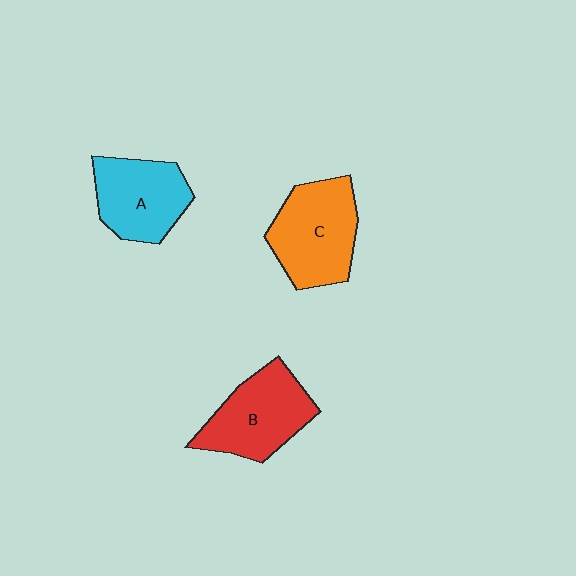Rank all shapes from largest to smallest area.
From largest to smallest: C (orange), B (red), A (cyan).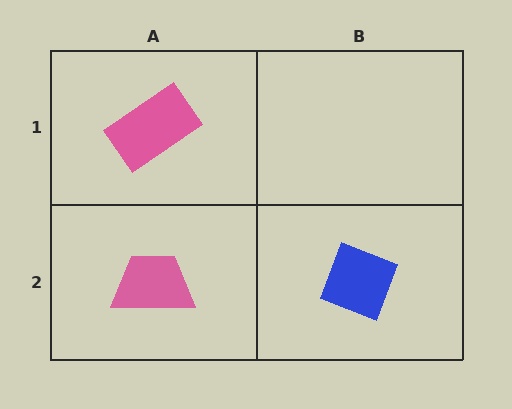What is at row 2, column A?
A pink trapezoid.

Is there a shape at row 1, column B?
No, that cell is empty.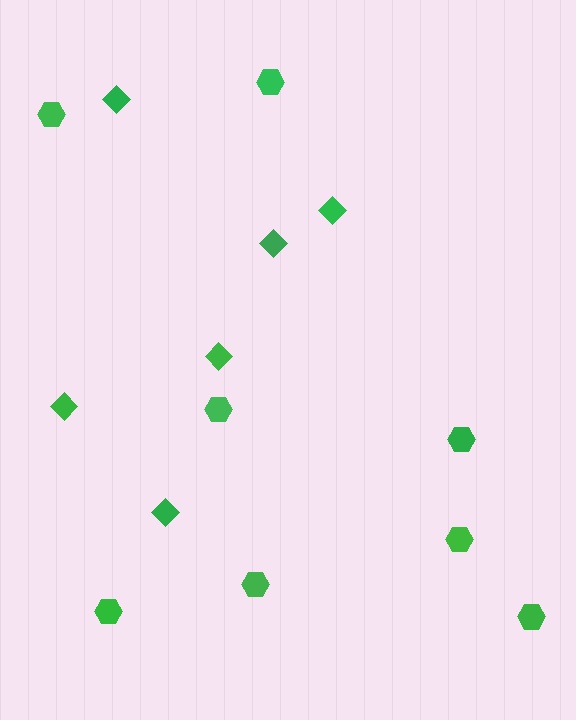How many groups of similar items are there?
There are 2 groups: one group of hexagons (8) and one group of diamonds (6).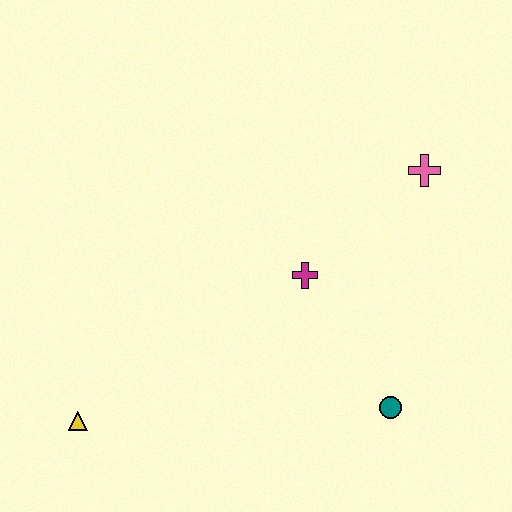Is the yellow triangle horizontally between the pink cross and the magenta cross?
No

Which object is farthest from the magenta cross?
The yellow triangle is farthest from the magenta cross.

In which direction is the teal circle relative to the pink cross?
The teal circle is below the pink cross.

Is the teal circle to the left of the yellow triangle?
No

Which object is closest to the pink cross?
The magenta cross is closest to the pink cross.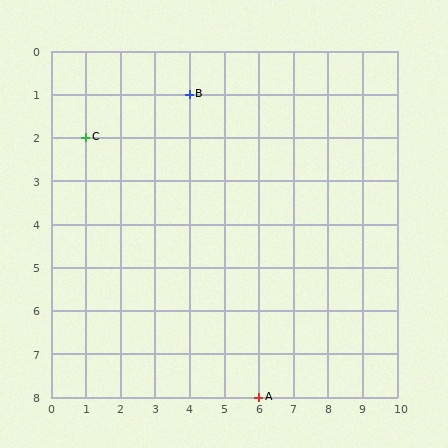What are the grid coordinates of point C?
Point C is at grid coordinates (1, 2).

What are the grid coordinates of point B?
Point B is at grid coordinates (4, 1).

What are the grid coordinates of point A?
Point A is at grid coordinates (6, 8).